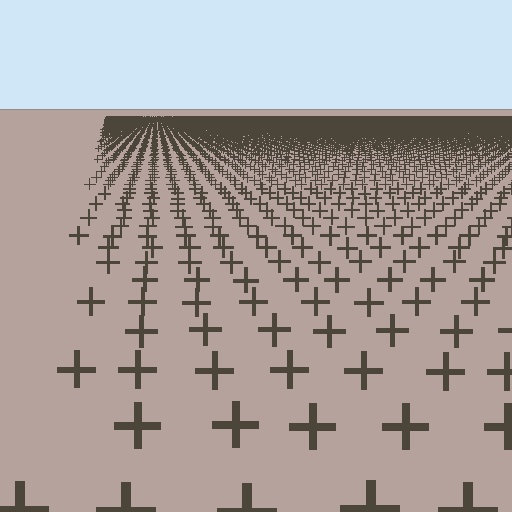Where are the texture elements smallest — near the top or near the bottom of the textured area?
Near the top.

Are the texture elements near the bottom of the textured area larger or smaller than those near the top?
Larger. Near the bottom, elements are closer to the viewer and appear at a bigger on-screen size.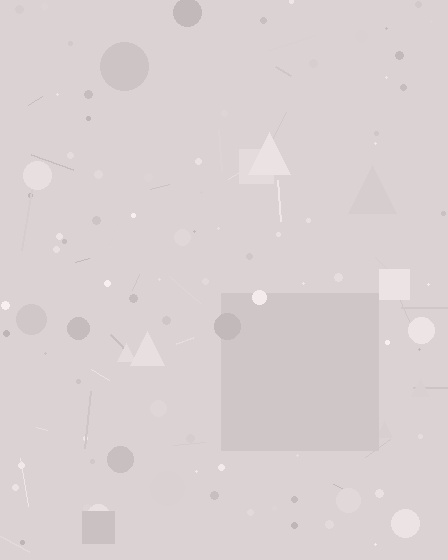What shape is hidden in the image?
A square is hidden in the image.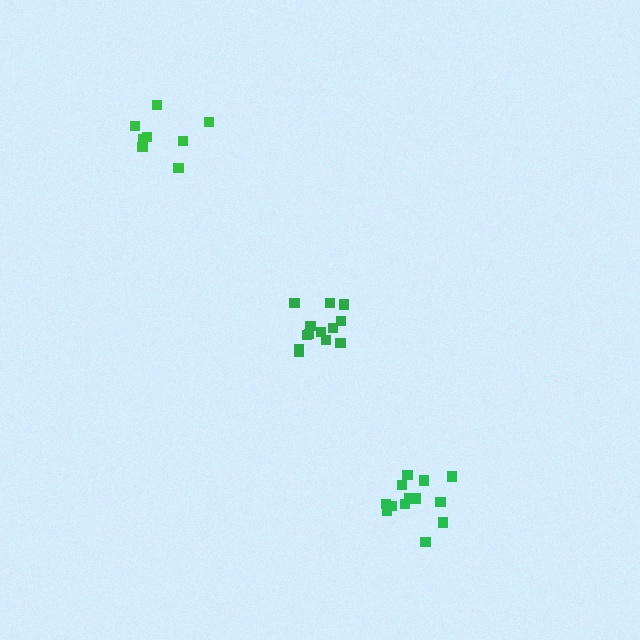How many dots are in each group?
Group 1: 13 dots, Group 2: 13 dots, Group 3: 8 dots (34 total).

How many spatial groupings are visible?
There are 3 spatial groupings.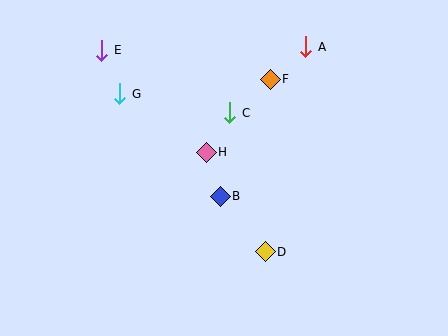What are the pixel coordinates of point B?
Point B is at (220, 196).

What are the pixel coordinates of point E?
Point E is at (102, 50).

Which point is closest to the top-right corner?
Point A is closest to the top-right corner.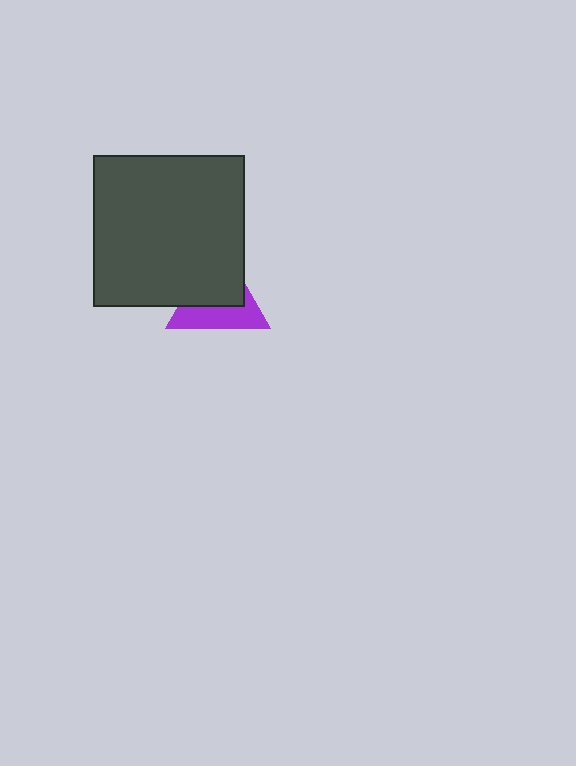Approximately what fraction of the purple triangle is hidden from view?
Roughly 55% of the purple triangle is hidden behind the dark gray square.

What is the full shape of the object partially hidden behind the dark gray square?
The partially hidden object is a purple triangle.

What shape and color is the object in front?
The object in front is a dark gray square.